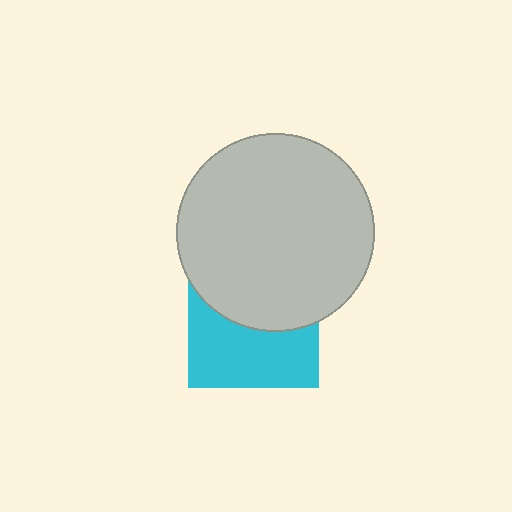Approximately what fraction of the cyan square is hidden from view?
Roughly 49% of the cyan square is hidden behind the light gray circle.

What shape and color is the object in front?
The object in front is a light gray circle.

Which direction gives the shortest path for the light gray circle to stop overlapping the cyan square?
Moving up gives the shortest separation.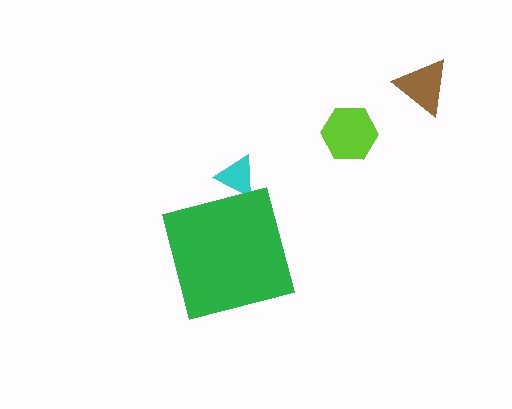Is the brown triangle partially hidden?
No, the brown triangle is fully visible.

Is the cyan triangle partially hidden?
Yes, the cyan triangle is partially hidden behind the green square.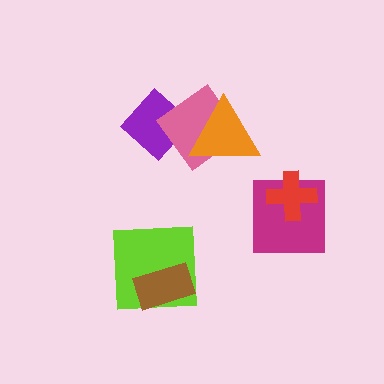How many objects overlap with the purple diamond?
1 object overlaps with the purple diamond.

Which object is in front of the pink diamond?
The orange triangle is in front of the pink diamond.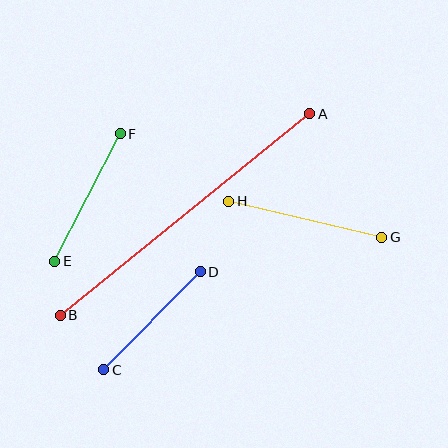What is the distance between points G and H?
The distance is approximately 157 pixels.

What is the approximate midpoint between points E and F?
The midpoint is at approximately (88, 197) pixels.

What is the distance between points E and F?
The distance is approximately 144 pixels.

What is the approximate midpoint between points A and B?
The midpoint is at approximately (185, 214) pixels.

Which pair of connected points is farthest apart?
Points A and B are farthest apart.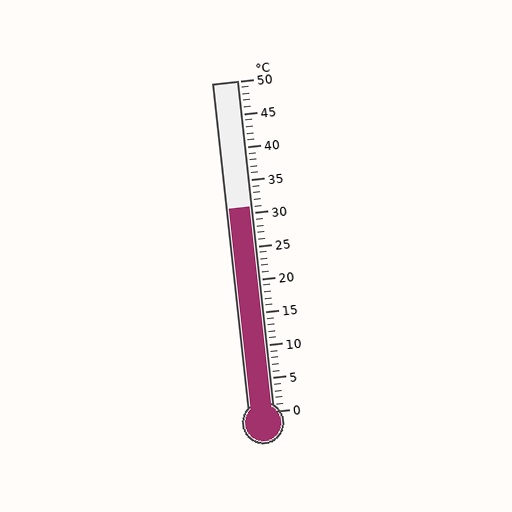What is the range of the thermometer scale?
The thermometer scale ranges from 0°C to 50°C.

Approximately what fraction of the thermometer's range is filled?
The thermometer is filled to approximately 60% of its range.